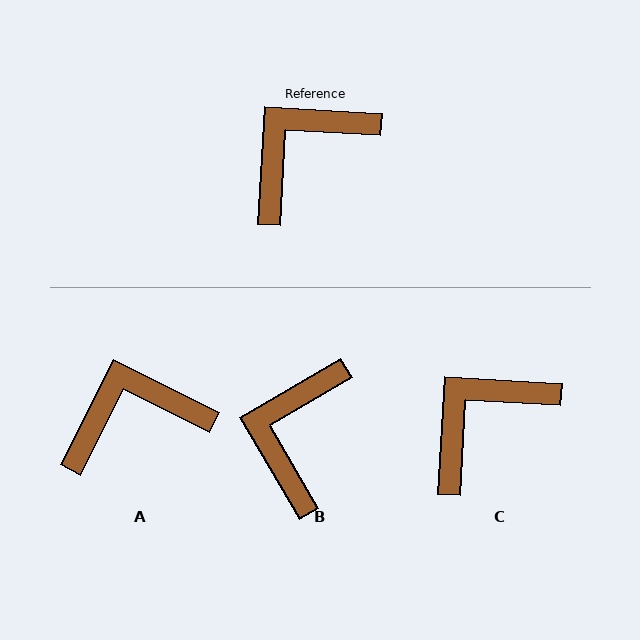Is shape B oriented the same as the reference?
No, it is off by about 34 degrees.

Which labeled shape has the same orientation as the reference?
C.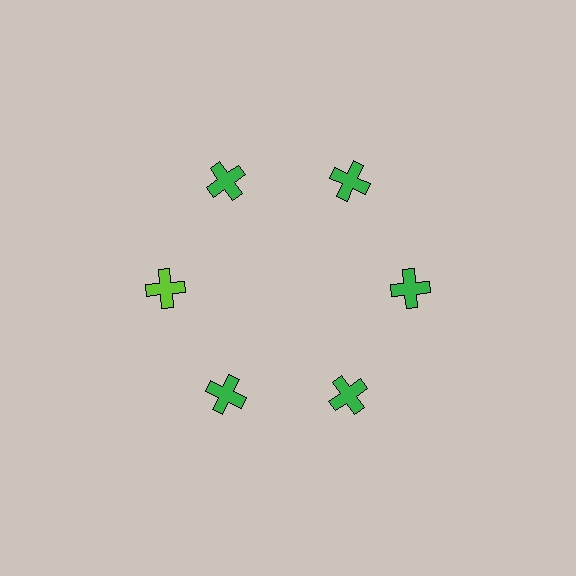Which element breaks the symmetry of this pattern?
The lime cross at roughly the 9 o'clock position breaks the symmetry. All other shapes are green crosses.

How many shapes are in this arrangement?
There are 6 shapes arranged in a ring pattern.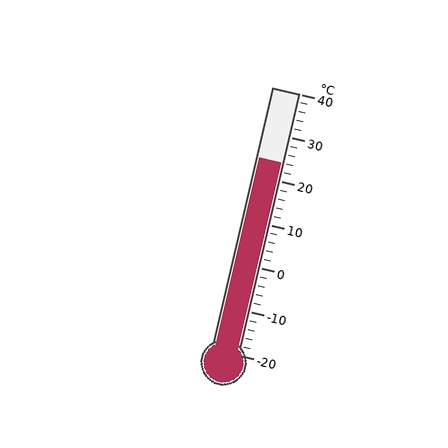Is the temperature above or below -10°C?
The temperature is above -10°C.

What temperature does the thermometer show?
The thermometer shows approximately 24°C.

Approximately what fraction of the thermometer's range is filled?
The thermometer is filled to approximately 75% of its range.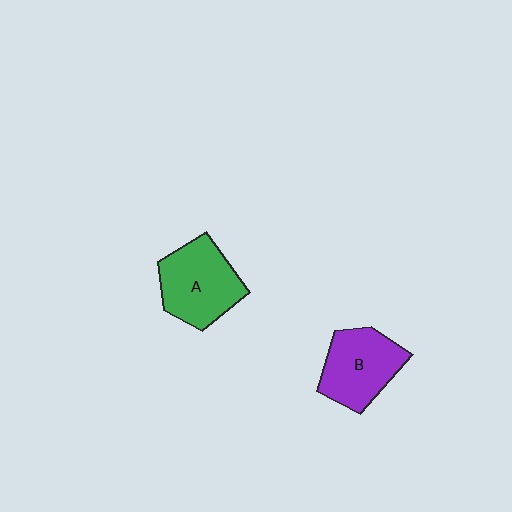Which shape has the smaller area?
Shape B (purple).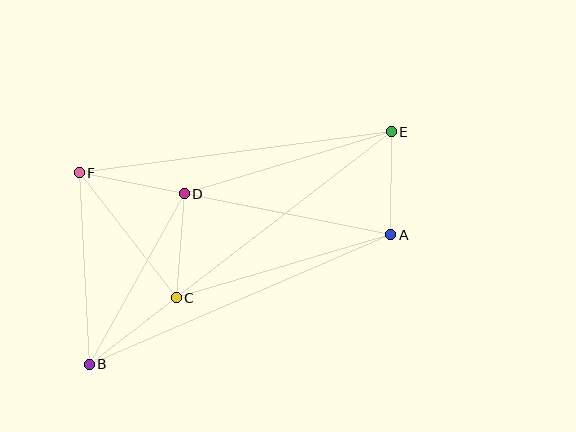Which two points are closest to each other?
Points A and E are closest to each other.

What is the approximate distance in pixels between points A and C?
The distance between A and C is approximately 224 pixels.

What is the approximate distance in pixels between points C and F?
The distance between C and F is approximately 158 pixels.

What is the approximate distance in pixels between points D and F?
The distance between D and F is approximately 107 pixels.